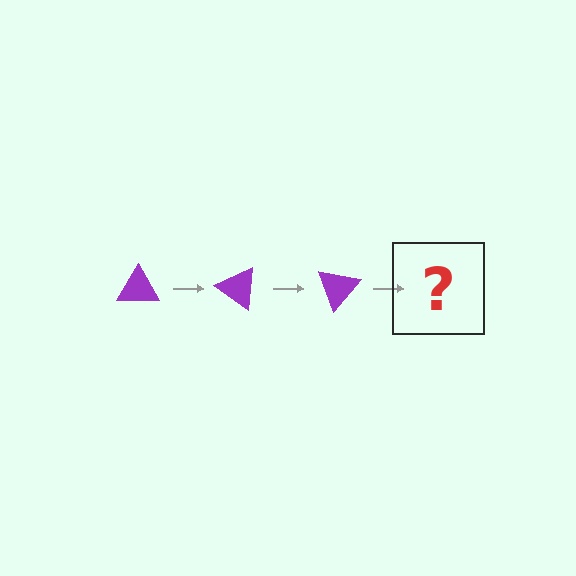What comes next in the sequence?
The next element should be a purple triangle rotated 105 degrees.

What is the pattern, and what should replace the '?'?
The pattern is that the triangle rotates 35 degrees each step. The '?' should be a purple triangle rotated 105 degrees.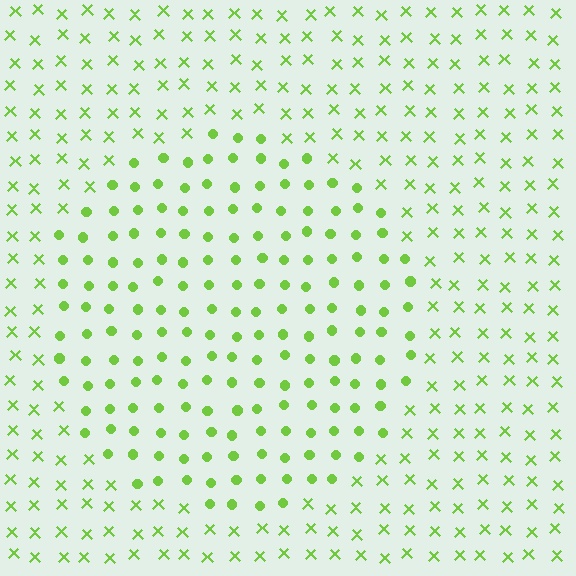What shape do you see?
I see a circle.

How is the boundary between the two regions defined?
The boundary is defined by a change in element shape: circles inside vs. X marks outside. All elements share the same color and spacing.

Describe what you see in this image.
The image is filled with small lime elements arranged in a uniform grid. A circle-shaped region contains circles, while the surrounding area contains X marks. The boundary is defined purely by the change in element shape.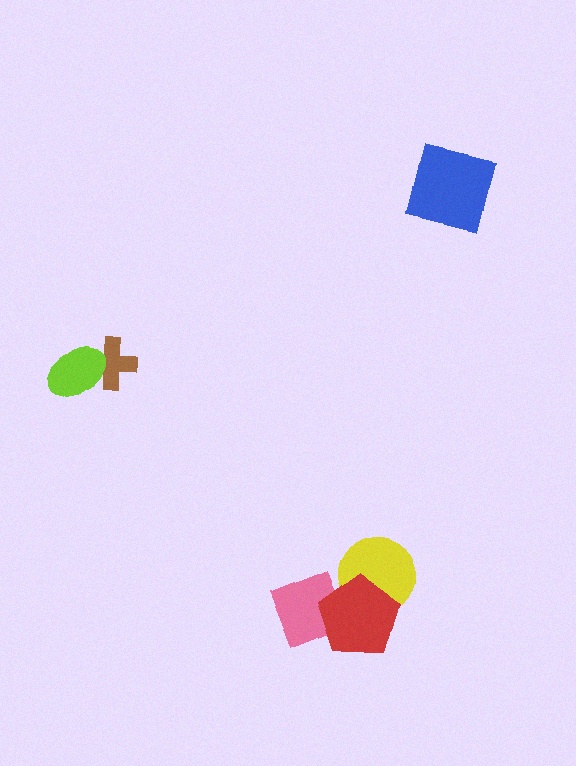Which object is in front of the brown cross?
The lime ellipse is in front of the brown cross.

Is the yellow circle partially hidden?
Yes, it is partially covered by another shape.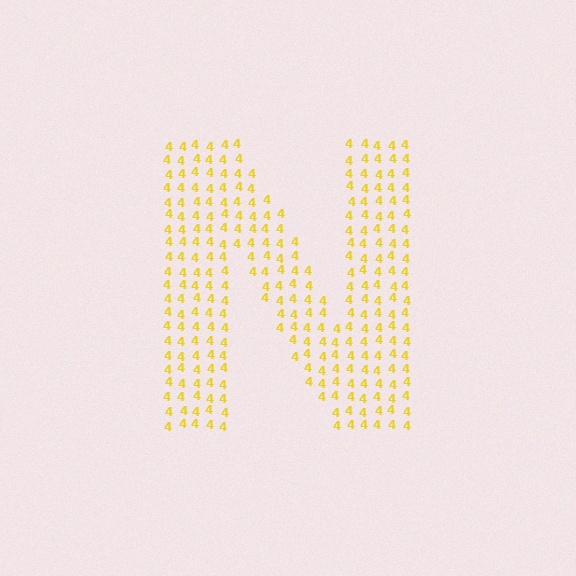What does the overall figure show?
The overall figure shows the letter N.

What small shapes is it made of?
It is made of small digit 4's.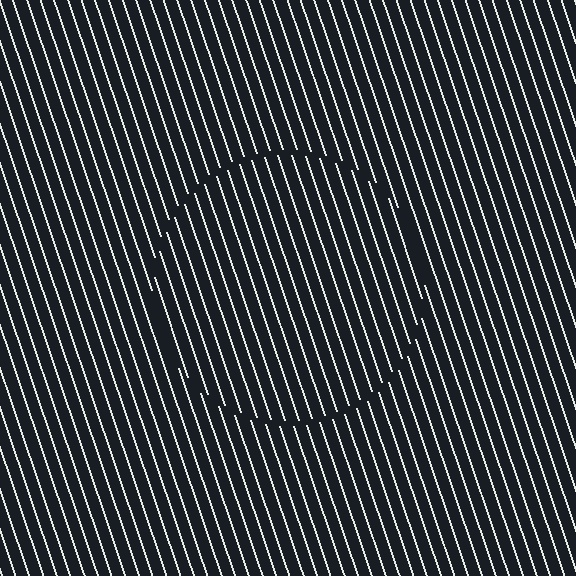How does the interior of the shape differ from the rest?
The interior of the shape contains the same grating, shifted by half a period — the contour is defined by the phase discontinuity where line-ends from the inner and outer gratings abut.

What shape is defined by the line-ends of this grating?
An illusory circle. The interior of the shape contains the same grating, shifted by half a period — the contour is defined by the phase discontinuity where line-ends from the inner and outer gratings abut.